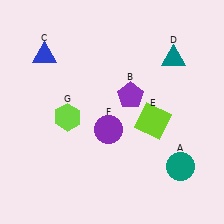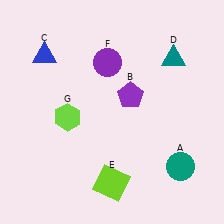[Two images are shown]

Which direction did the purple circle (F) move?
The purple circle (F) moved up.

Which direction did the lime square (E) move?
The lime square (E) moved down.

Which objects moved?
The objects that moved are: the lime square (E), the purple circle (F).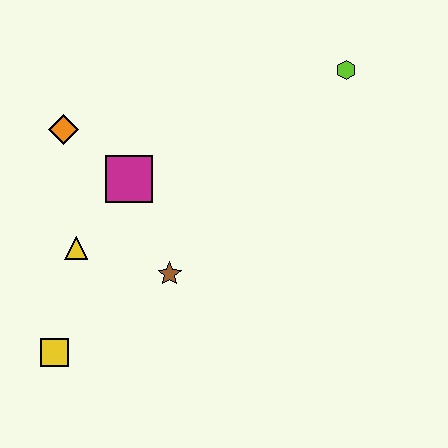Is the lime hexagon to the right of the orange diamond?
Yes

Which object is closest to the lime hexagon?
The magenta square is closest to the lime hexagon.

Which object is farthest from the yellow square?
The lime hexagon is farthest from the yellow square.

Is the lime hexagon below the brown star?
No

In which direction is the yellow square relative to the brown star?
The yellow square is to the left of the brown star.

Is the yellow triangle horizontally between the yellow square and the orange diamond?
No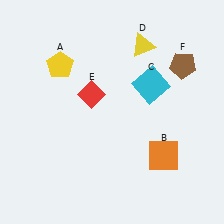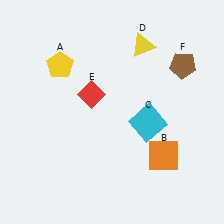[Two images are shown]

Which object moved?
The cyan square (C) moved down.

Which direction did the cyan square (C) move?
The cyan square (C) moved down.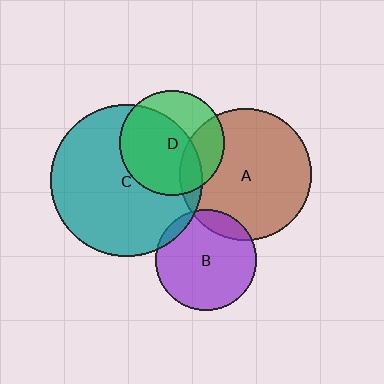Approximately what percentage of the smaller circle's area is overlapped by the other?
Approximately 10%.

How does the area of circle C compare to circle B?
Approximately 2.3 times.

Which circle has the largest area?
Circle C (teal).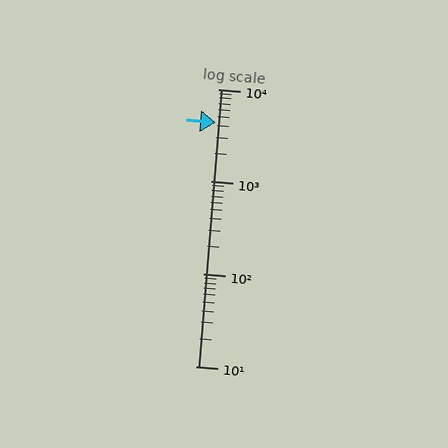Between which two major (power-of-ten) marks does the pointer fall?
The pointer is between 1000 and 10000.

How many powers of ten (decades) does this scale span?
The scale spans 3 decades, from 10 to 10000.